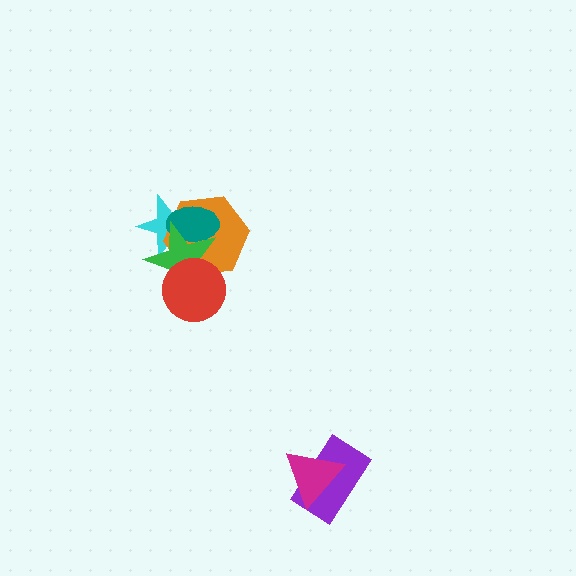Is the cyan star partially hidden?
Yes, it is partially covered by another shape.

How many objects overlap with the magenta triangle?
1 object overlaps with the magenta triangle.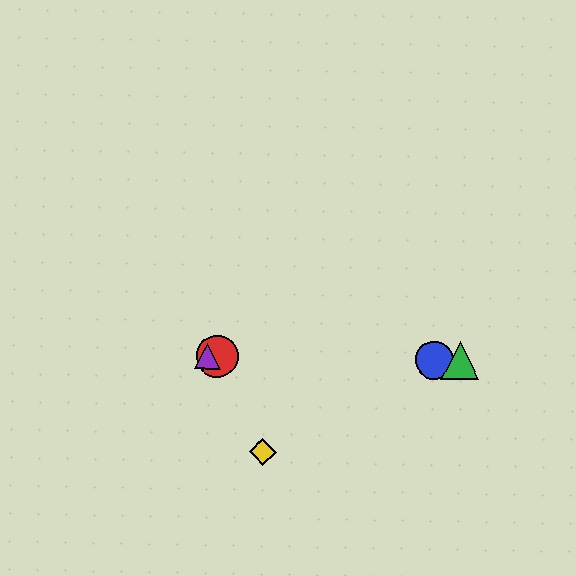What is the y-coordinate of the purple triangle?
The purple triangle is at y≈356.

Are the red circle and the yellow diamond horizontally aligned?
No, the red circle is at y≈357 and the yellow diamond is at y≈452.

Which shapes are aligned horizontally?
The red circle, the blue circle, the green triangle, the purple triangle are aligned horizontally.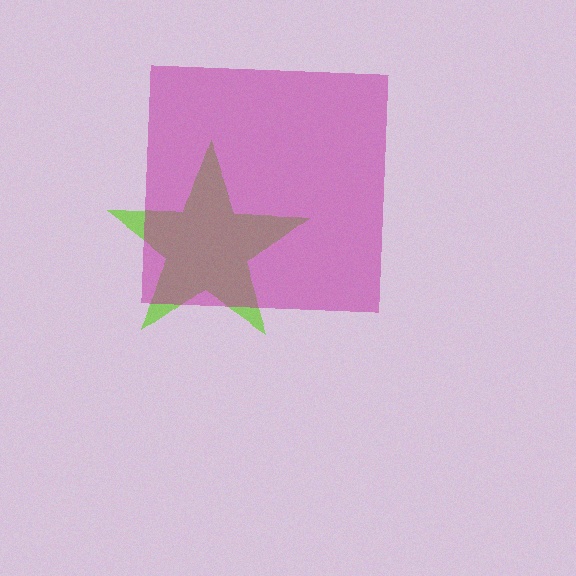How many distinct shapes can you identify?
There are 2 distinct shapes: a lime star, a magenta square.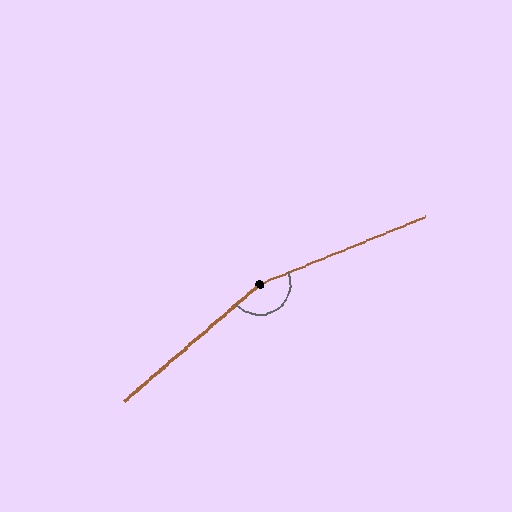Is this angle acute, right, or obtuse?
It is obtuse.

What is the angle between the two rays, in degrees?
Approximately 161 degrees.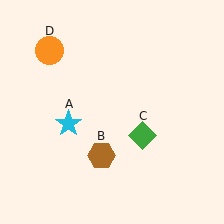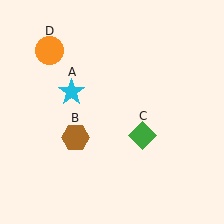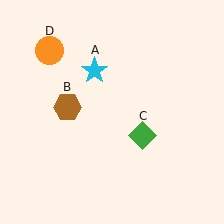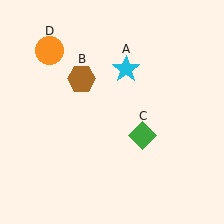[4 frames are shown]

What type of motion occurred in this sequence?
The cyan star (object A), brown hexagon (object B) rotated clockwise around the center of the scene.